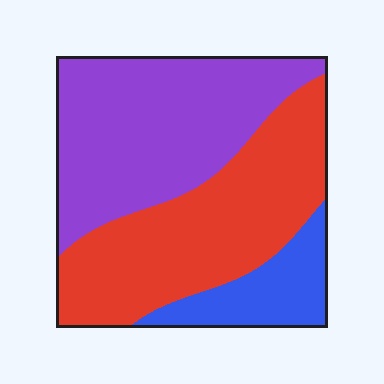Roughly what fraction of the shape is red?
Red takes up about two fifths (2/5) of the shape.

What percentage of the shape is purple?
Purple covers about 45% of the shape.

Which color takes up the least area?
Blue, at roughly 15%.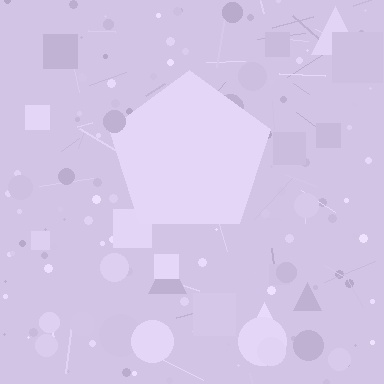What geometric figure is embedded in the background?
A pentagon is embedded in the background.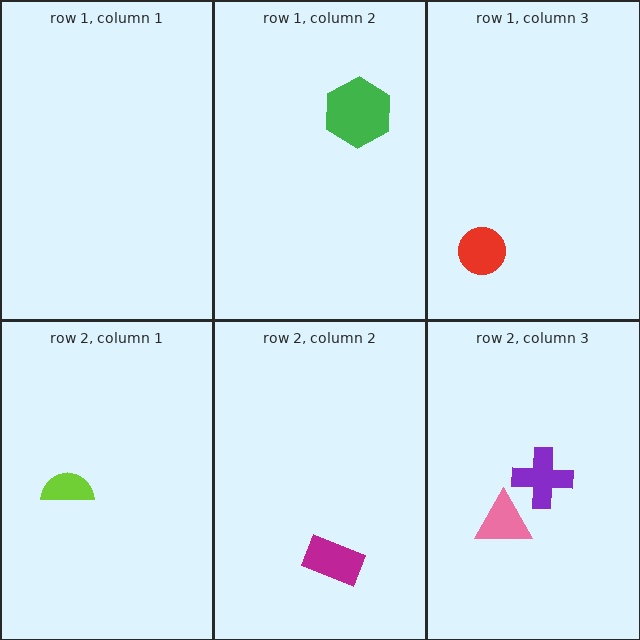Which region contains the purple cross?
The row 2, column 3 region.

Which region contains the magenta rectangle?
The row 2, column 2 region.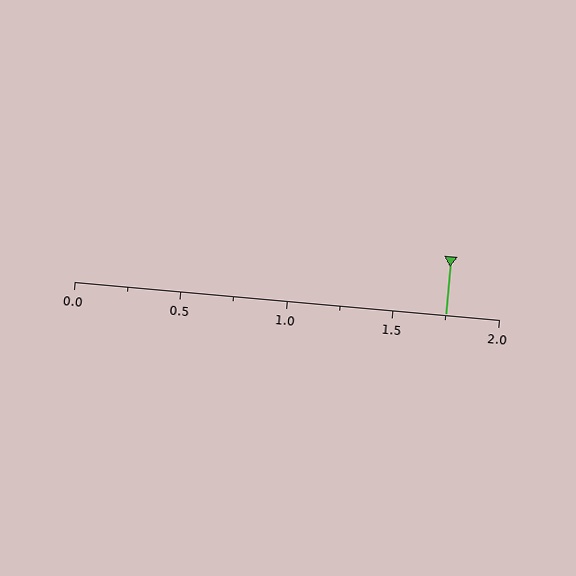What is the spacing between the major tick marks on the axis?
The major ticks are spaced 0.5 apart.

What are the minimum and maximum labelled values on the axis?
The axis runs from 0.0 to 2.0.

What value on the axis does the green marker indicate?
The marker indicates approximately 1.75.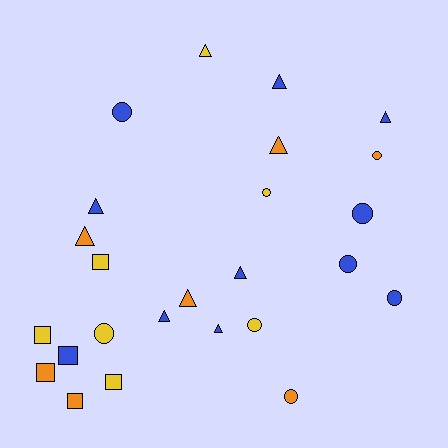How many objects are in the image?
There are 25 objects.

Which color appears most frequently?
Blue, with 11 objects.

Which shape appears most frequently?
Triangle, with 10 objects.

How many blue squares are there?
There is 1 blue square.